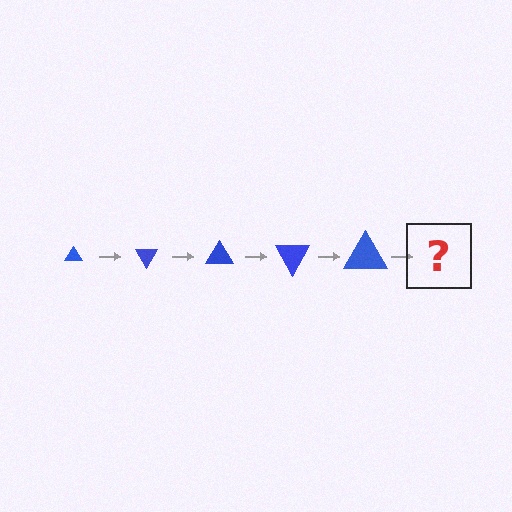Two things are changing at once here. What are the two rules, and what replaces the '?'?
The two rules are that the triangle grows larger each step and it rotates 60 degrees each step. The '?' should be a triangle, larger than the previous one and rotated 300 degrees from the start.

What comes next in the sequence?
The next element should be a triangle, larger than the previous one and rotated 300 degrees from the start.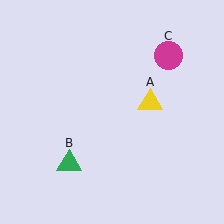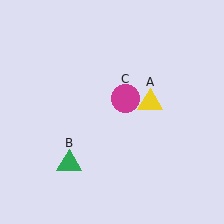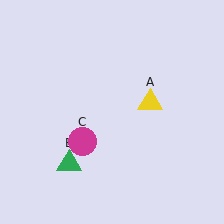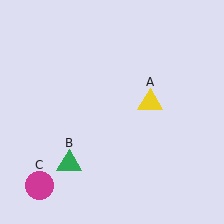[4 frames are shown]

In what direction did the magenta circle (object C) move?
The magenta circle (object C) moved down and to the left.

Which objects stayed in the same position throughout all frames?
Yellow triangle (object A) and green triangle (object B) remained stationary.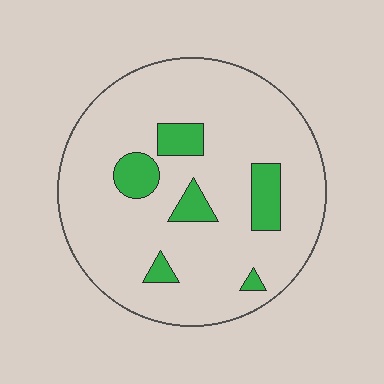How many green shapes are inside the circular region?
6.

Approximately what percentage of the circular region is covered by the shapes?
Approximately 15%.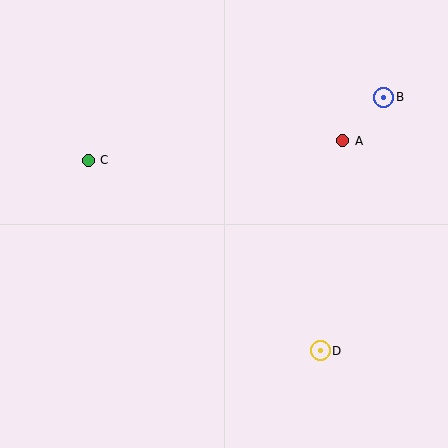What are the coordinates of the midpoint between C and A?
The midpoint between C and A is at (216, 150).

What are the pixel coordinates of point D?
Point D is at (320, 351).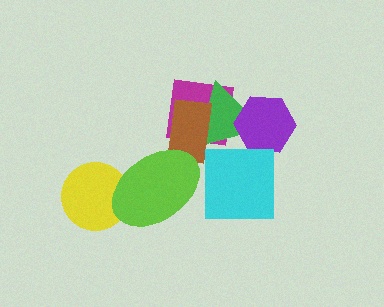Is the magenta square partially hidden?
Yes, it is partially covered by another shape.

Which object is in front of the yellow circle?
The lime ellipse is in front of the yellow circle.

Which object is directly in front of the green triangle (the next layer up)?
The brown rectangle is directly in front of the green triangle.